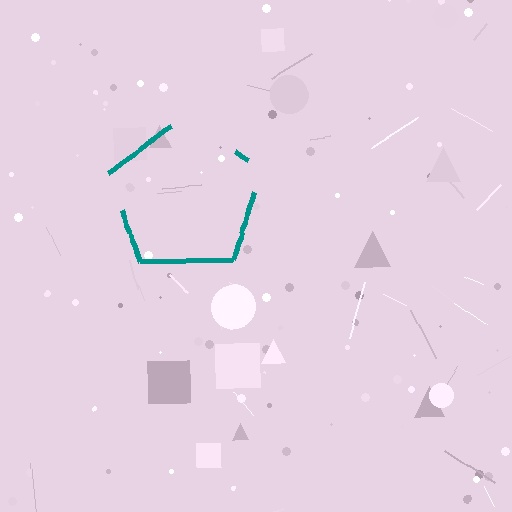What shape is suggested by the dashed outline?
The dashed outline suggests a pentagon.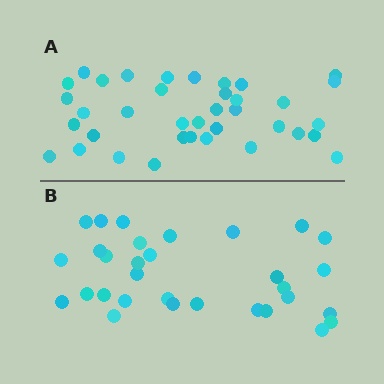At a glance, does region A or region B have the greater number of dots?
Region A (the top region) has more dots.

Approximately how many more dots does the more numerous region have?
Region A has about 6 more dots than region B.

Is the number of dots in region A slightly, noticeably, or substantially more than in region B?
Region A has only slightly more — the two regions are fairly close. The ratio is roughly 1.2 to 1.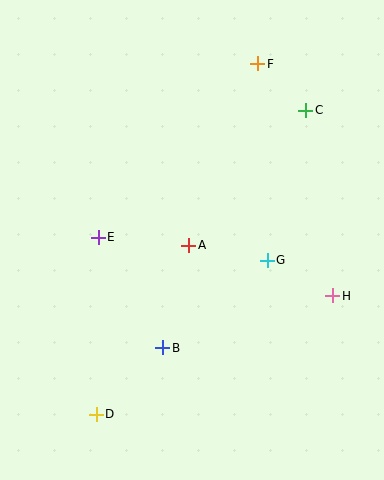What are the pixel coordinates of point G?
Point G is at (267, 260).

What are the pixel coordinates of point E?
Point E is at (98, 237).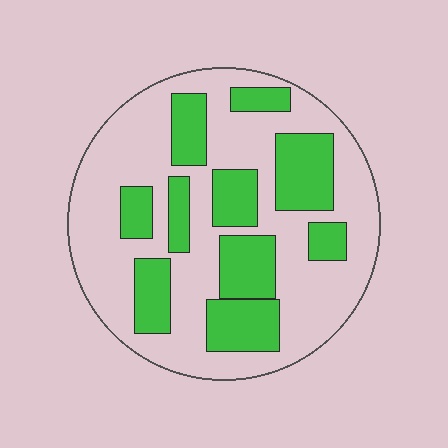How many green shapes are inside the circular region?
10.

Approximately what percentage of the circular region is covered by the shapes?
Approximately 35%.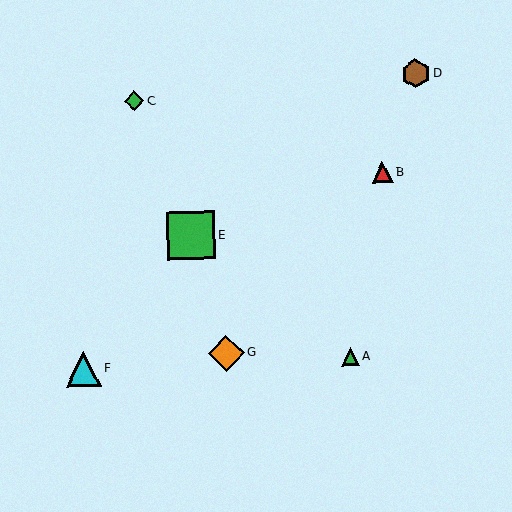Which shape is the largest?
The green square (labeled E) is the largest.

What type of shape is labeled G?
Shape G is an orange diamond.